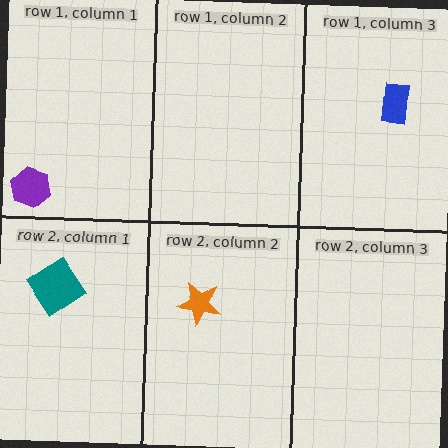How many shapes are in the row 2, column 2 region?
1.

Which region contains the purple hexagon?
The row 1, column 1 region.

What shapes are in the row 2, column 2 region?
The orange star.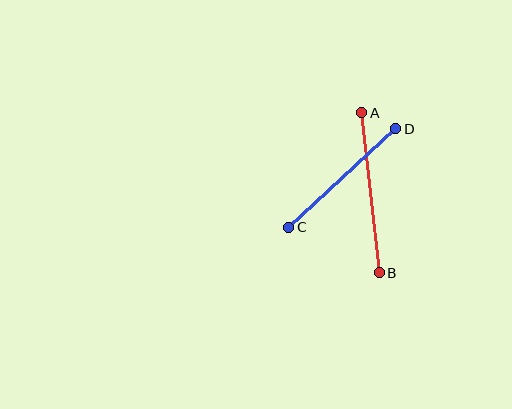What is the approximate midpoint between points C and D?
The midpoint is at approximately (342, 178) pixels.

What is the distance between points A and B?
The distance is approximately 161 pixels.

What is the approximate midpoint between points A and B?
The midpoint is at approximately (371, 193) pixels.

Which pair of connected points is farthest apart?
Points A and B are farthest apart.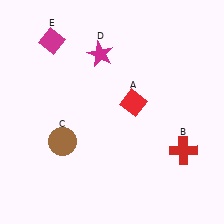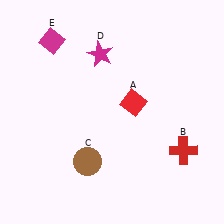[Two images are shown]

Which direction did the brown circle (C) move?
The brown circle (C) moved right.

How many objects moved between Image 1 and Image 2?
1 object moved between the two images.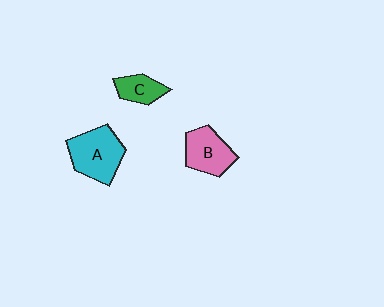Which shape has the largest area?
Shape A (cyan).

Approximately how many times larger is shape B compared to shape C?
Approximately 1.6 times.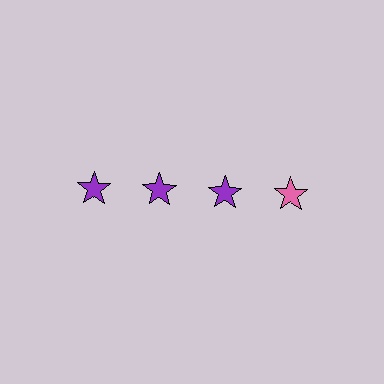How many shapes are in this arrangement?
There are 4 shapes arranged in a grid pattern.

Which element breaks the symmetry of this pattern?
The pink star in the top row, second from right column breaks the symmetry. All other shapes are purple stars.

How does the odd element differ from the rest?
It has a different color: pink instead of purple.